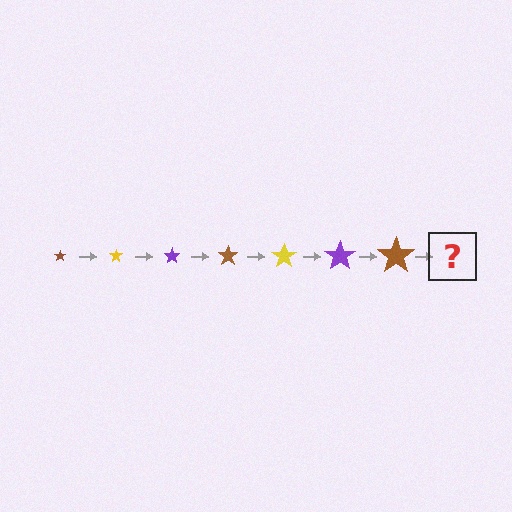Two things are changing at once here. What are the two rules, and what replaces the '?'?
The two rules are that the star grows larger each step and the color cycles through brown, yellow, and purple. The '?' should be a yellow star, larger than the previous one.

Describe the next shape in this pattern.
It should be a yellow star, larger than the previous one.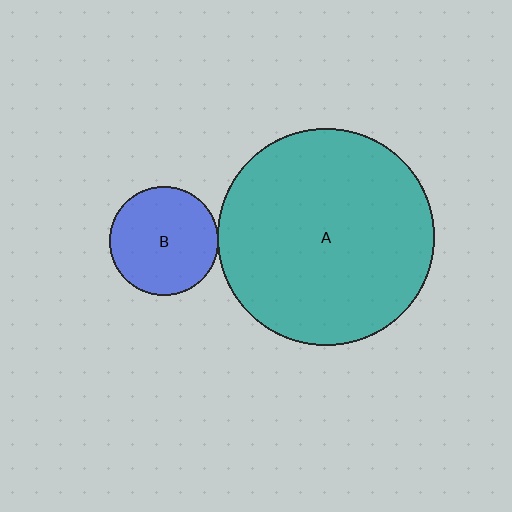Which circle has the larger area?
Circle A (teal).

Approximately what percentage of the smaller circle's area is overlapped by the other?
Approximately 5%.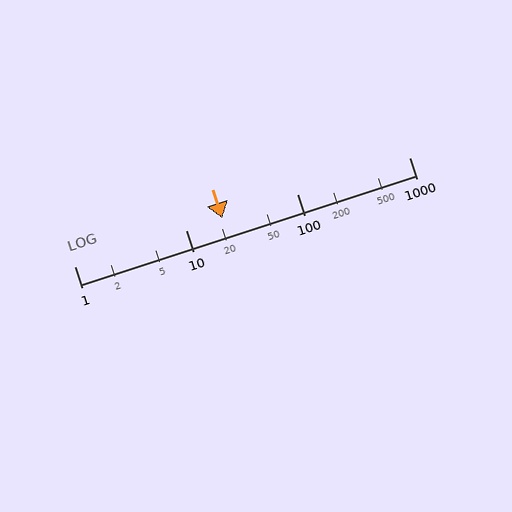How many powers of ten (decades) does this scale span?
The scale spans 3 decades, from 1 to 1000.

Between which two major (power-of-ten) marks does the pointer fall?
The pointer is between 10 and 100.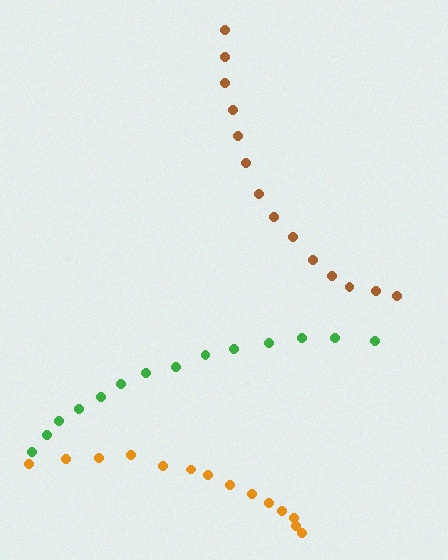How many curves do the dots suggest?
There are 3 distinct paths.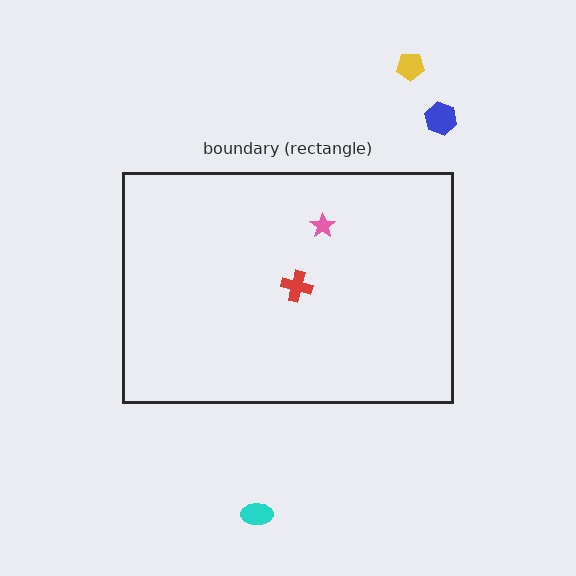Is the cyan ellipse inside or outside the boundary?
Outside.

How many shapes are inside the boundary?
2 inside, 3 outside.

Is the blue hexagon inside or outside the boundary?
Outside.